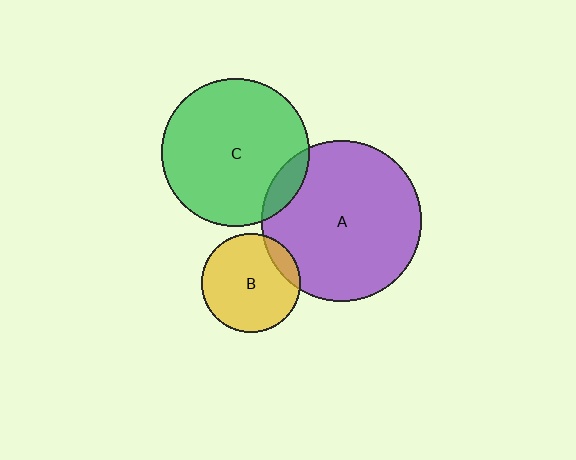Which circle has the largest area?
Circle A (purple).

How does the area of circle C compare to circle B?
Approximately 2.2 times.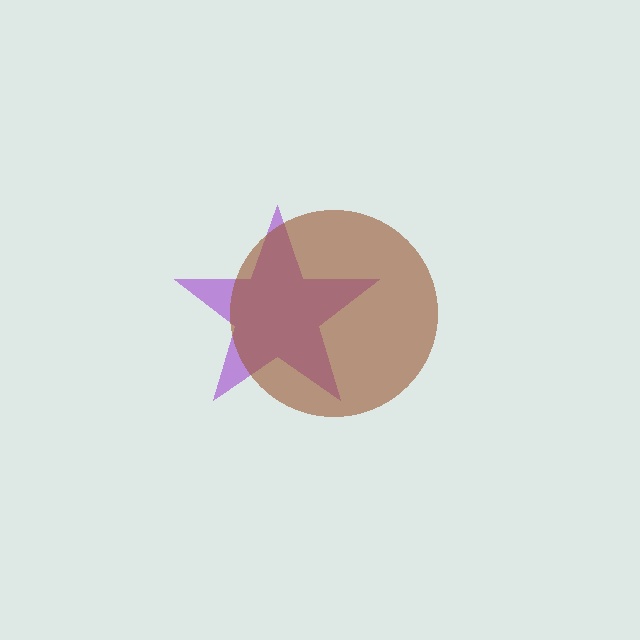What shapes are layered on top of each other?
The layered shapes are: a purple star, a brown circle.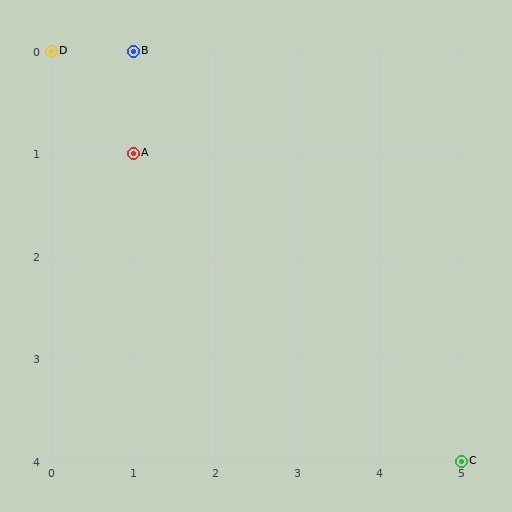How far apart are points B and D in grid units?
Points B and D are 1 column apart.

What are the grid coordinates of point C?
Point C is at grid coordinates (5, 4).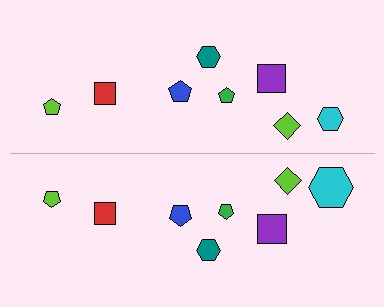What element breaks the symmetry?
The cyan hexagon on the bottom side has a different size than its mirror counterpart.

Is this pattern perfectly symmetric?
No, the pattern is not perfectly symmetric. The cyan hexagon on the bottom side has a different size than its mirror counterpart.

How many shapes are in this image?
There are 16 shapes in this image.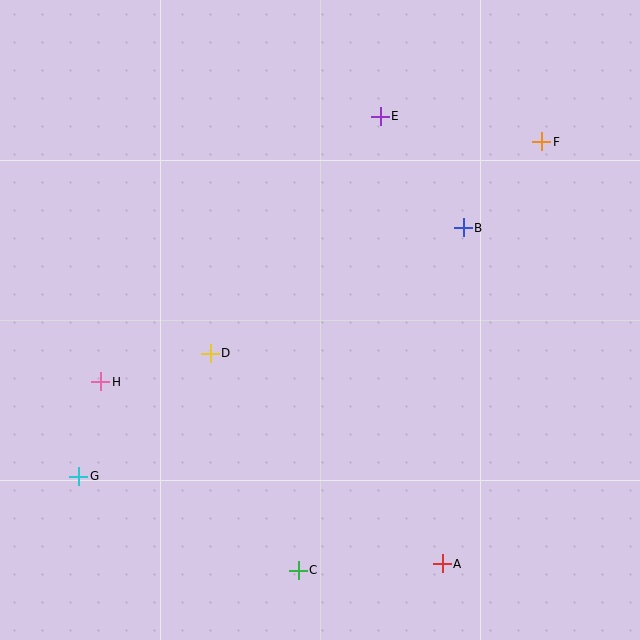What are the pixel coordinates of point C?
Point C is at (298, 570).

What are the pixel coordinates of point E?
Point E is at (380, 116).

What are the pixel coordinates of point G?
Point G is at (79, 476).